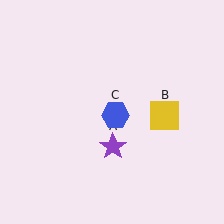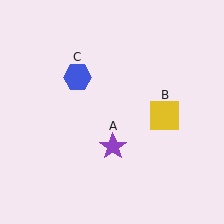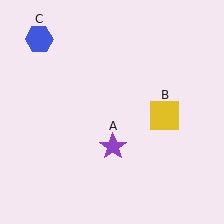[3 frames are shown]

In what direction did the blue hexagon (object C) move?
The blue hexagon (object C) moved up and to the left.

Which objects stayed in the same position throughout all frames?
Purple star (object A) and yellow square (object B) remained stationary.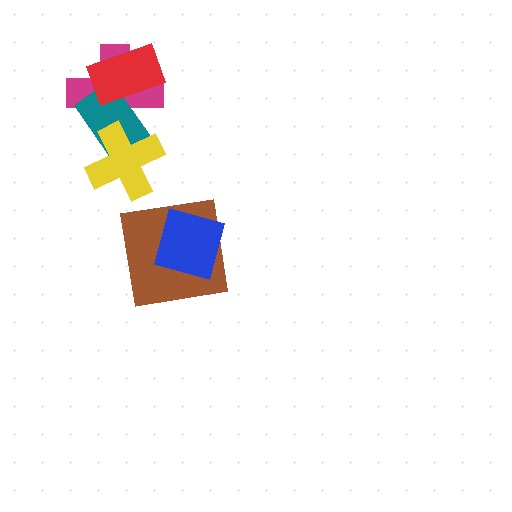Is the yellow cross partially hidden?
No, no other shape covers it.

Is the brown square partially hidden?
Yes, it is partially covered by another shape.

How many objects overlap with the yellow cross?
2 objects overlap with the yellow cross.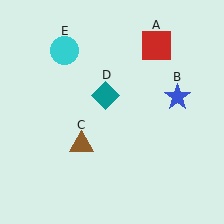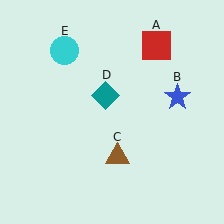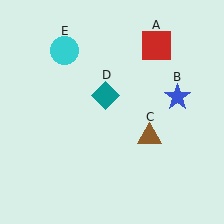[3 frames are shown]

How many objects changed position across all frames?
1 object changed position: brown triangle (object C).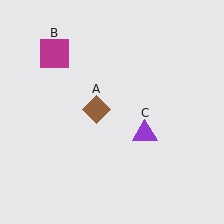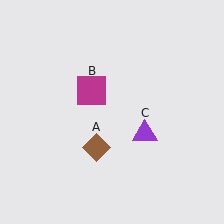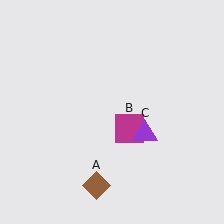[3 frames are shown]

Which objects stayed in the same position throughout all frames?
Purple triangle (object C) remained stationary.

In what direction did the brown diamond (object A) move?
The brown diamond (object A) moved down.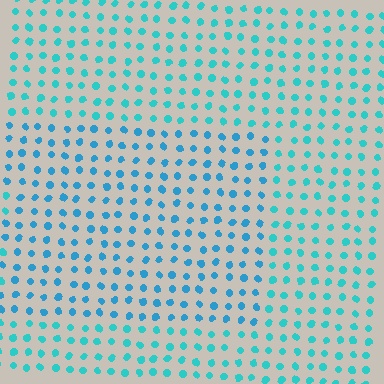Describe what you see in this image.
The image is filled with small cyan elements in a uniform arrangement. A rectangle-shaped region is visible where the elements are tinted to a slightly different hue, forming a subtle color boundary.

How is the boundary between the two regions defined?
The boundary is defined purely by a slight shift in hue (about 21 degrees). Spacing, size, and orientation are identical on both sides.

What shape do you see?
I see a rectangle.